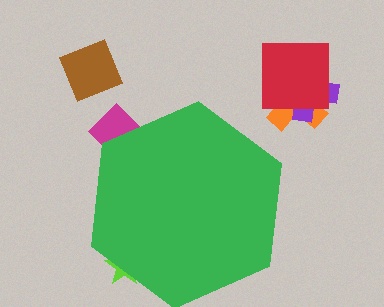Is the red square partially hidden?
No, the red square is fully visible.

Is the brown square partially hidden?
No, the brown square is fully visible.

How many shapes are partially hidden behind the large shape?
2 shapes are partially hidden.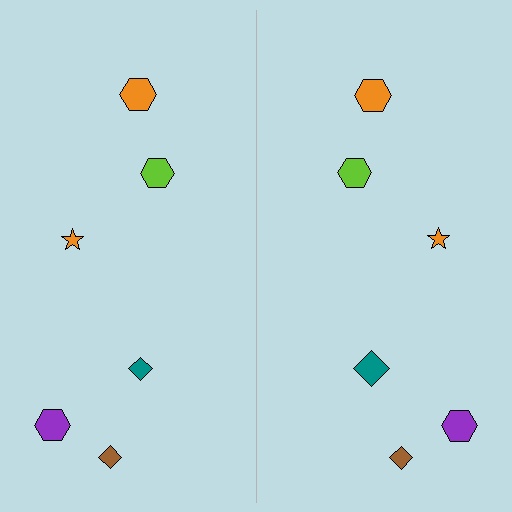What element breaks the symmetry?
The teal diamond on the right side has a different size than its mirror counterpart.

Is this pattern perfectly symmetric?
No, the pattern is not perfectly symmetric. The teal diamond on the right side has a different size than its mirror counterpart.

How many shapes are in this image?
There are 12 shapes in this image.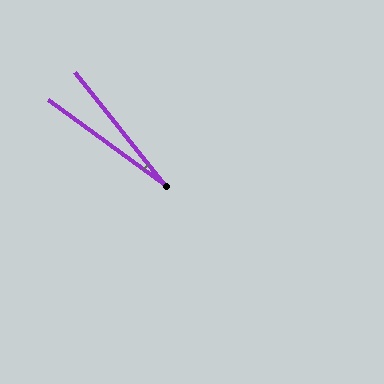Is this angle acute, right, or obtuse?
It is acute.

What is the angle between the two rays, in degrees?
Approximately 15 degrees.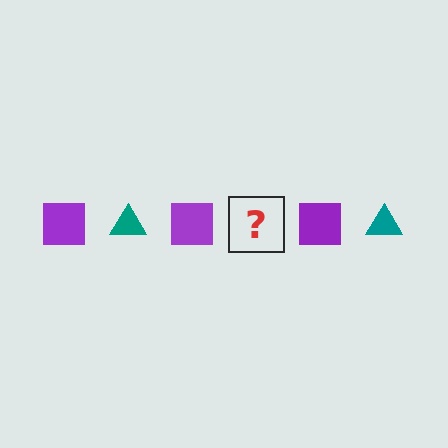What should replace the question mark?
The question mark should be replaced with a teal triangle.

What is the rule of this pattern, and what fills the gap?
The rule is that the pattern alternates between purple square and teal triangle. The gap should be filled with a teal triangle.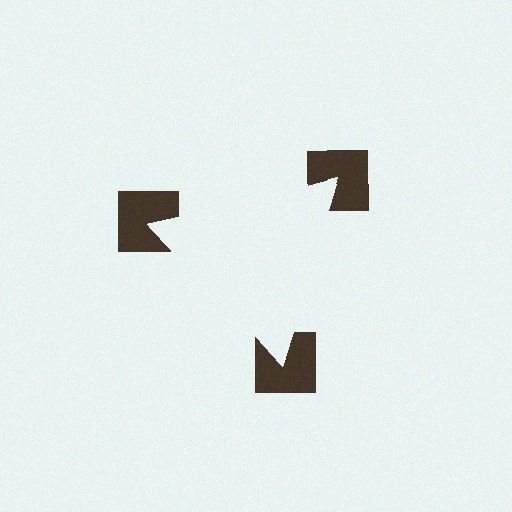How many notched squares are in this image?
There are 3 — one at each vertex of the illusory triangle.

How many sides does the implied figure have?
3 sides.